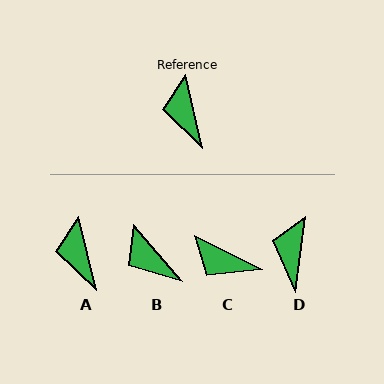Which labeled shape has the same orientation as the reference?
A.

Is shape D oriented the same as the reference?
No, it is off by about 21 degrees.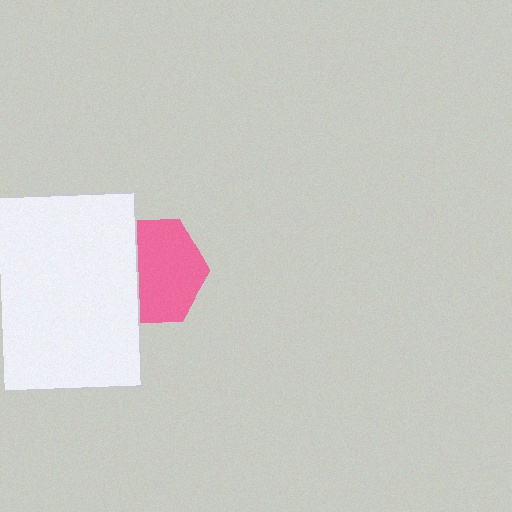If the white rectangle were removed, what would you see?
You would see the complete pink hexagon.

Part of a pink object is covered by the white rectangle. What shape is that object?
It is a hexagon.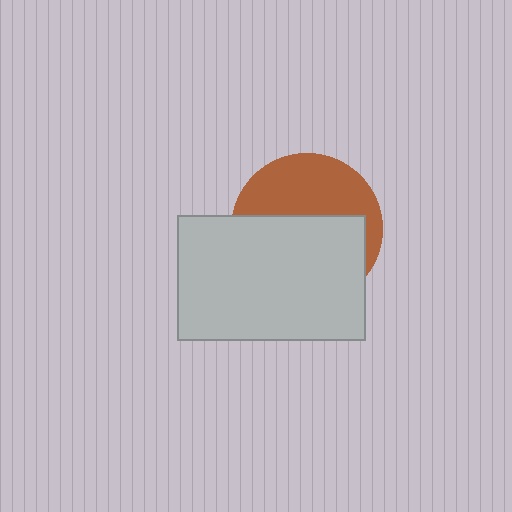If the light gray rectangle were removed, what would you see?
You would see the complete brown circle.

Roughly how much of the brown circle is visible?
A small part of it is visible (roughly 43%).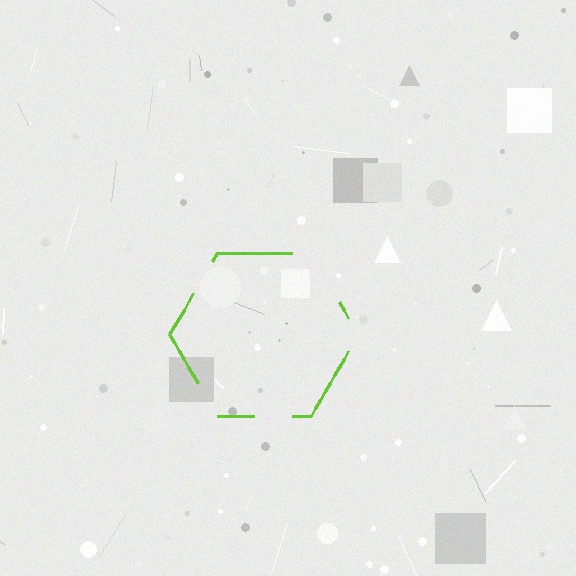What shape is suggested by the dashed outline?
The dashed outline suggests a hexagon.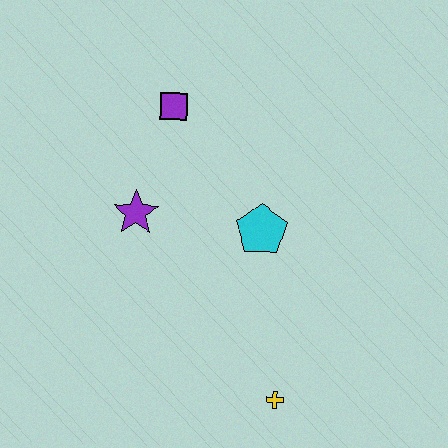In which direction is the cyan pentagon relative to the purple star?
The cyan pentagon is to the right of the purple star.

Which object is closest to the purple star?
The purple square is closest to the purple star.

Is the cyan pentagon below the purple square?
Yes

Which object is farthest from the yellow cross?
The purple square is farthest from the yellow cross.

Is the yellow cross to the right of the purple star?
Yes